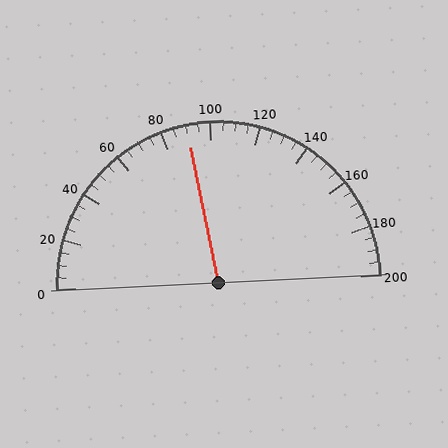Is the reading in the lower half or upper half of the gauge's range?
The reading is in the lower half of the range (0 to 200).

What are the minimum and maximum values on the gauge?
The gauge ranges from 0 to 200.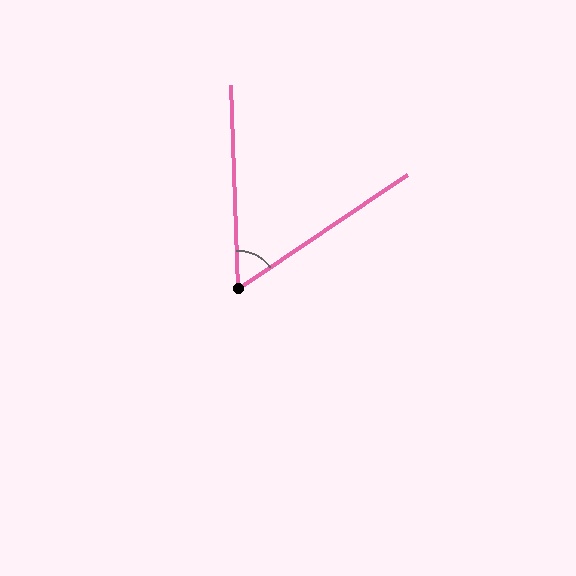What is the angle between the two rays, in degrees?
Approximately 58 degrees.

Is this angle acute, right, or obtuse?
It is acute.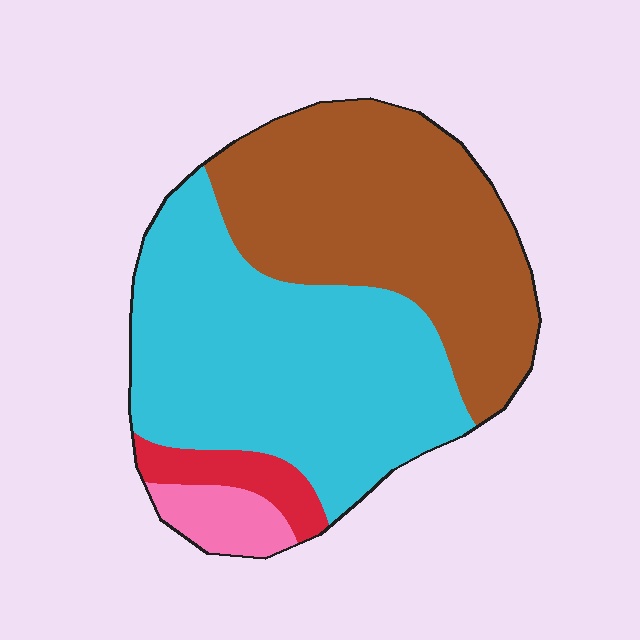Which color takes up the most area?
Cyan, at roughly 45%.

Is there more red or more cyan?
Cyan.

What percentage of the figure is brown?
Brown takes up between a quarter and a half of the figure.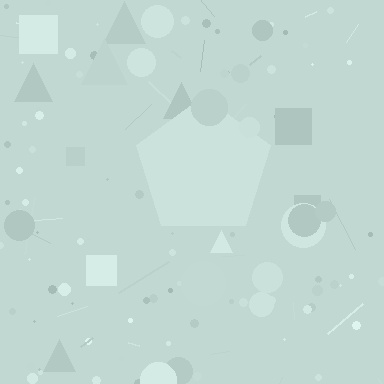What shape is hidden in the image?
A pentagon is hidden in the image.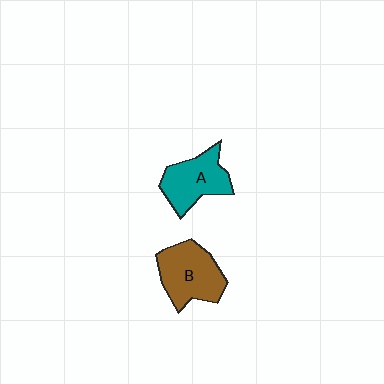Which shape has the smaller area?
Shape A (teal).